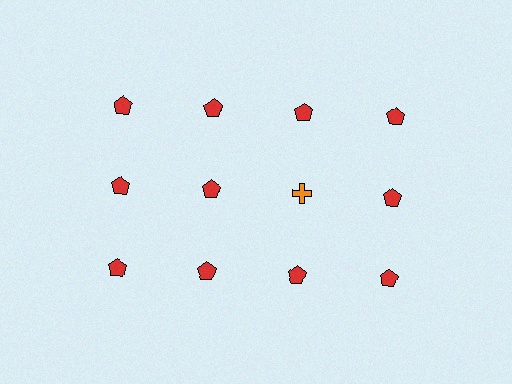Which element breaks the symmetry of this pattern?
The orange cross in the second row, center column breaks the symmetry. All other shapes are red pentagons.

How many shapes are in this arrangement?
There are 12 shapes arranged in a grid pattern.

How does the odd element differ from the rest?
It differs in both color (orange instead of red) and shape (cross instead of pentagon).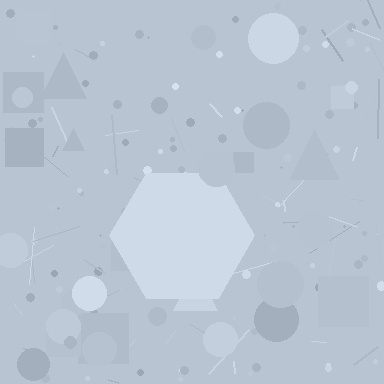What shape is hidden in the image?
A hexagon is hidden in the image.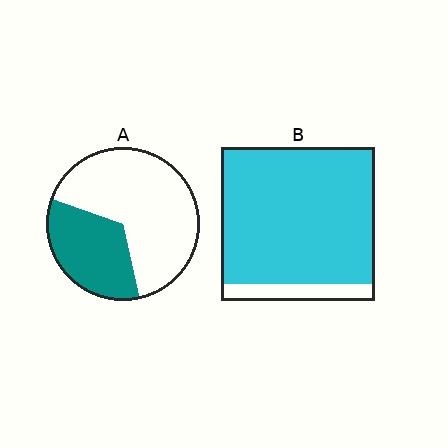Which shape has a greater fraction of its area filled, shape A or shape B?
Shape B.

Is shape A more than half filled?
No.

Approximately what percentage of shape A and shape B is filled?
A is approximately 35% and B is approximately 90%.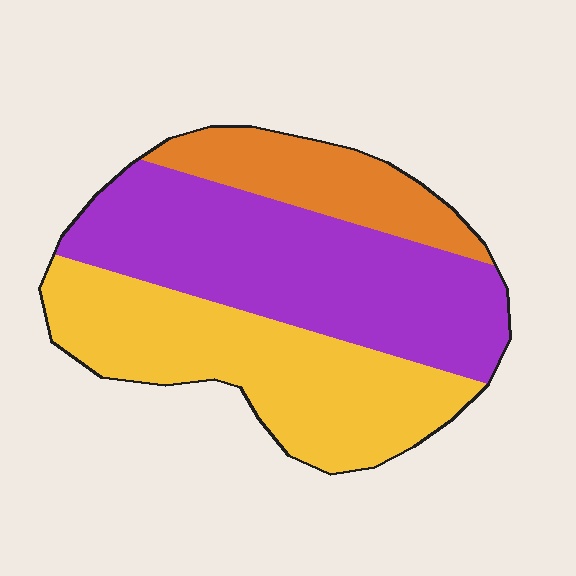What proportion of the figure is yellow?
Yellow covers roughly 40% of the figure.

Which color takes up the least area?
Orange, at roughly 15%.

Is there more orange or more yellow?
Yellow.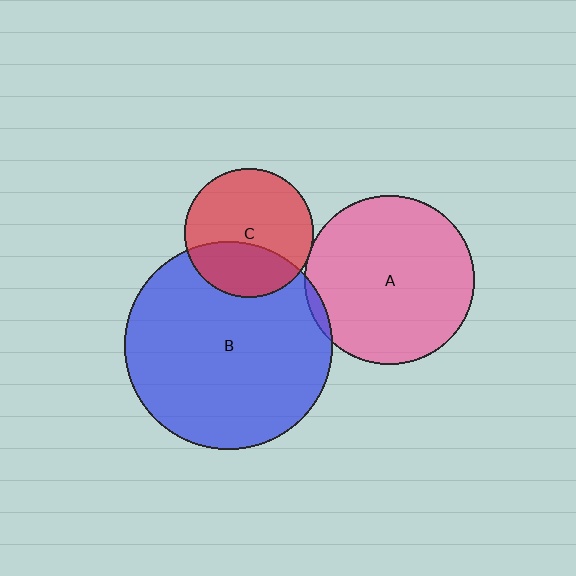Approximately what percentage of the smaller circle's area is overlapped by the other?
Approximately 5%.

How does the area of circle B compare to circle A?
Approximately 1.5 times.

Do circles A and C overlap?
Yes.